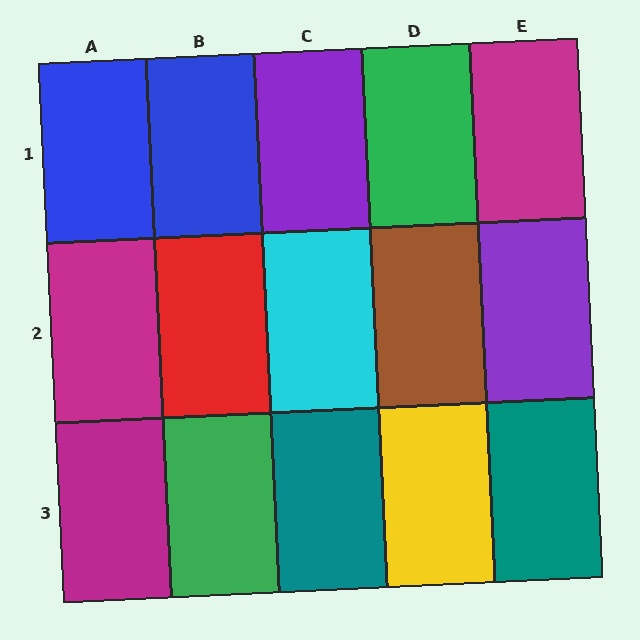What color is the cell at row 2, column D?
Brown.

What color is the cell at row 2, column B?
Red.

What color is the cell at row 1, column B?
Blue.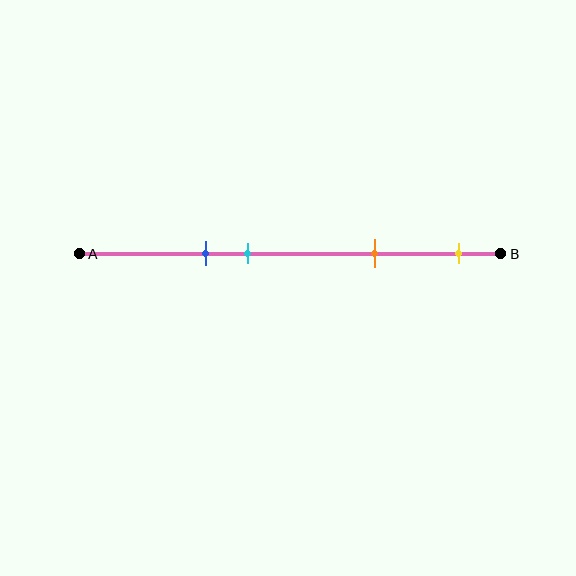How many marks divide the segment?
There are 4 marks dividing the segment.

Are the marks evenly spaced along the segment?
No, the marks are not evenly spaced.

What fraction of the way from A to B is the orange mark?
The orange mark is approximately 70% (0.7) of the way from A to B.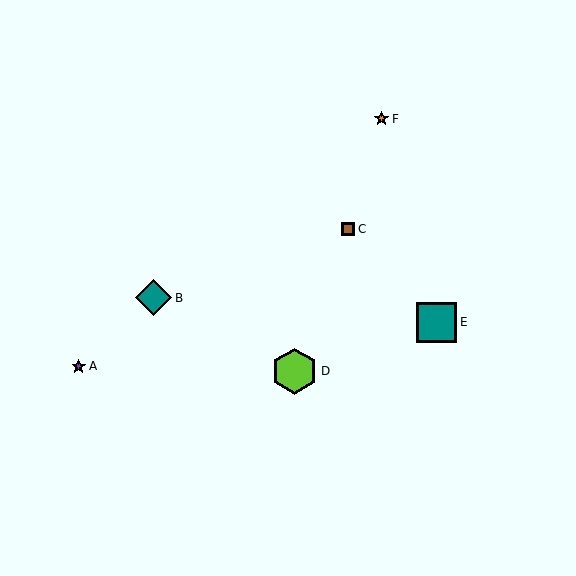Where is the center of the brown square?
The center of the brown square is at (348, 229).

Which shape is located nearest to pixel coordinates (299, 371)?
The lime hexagon (labeled D) at (295, 371) is nearest to that location.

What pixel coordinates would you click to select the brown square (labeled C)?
Click at (348, 229) to select the brown square C.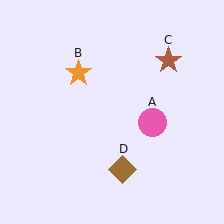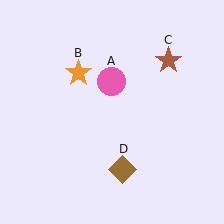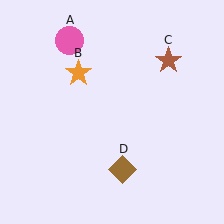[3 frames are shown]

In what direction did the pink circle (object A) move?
The pink circle (object A) moved up and to the left.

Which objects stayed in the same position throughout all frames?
Orange star (object B) and brown star (object C) and brown diamond (object D) remained stationary.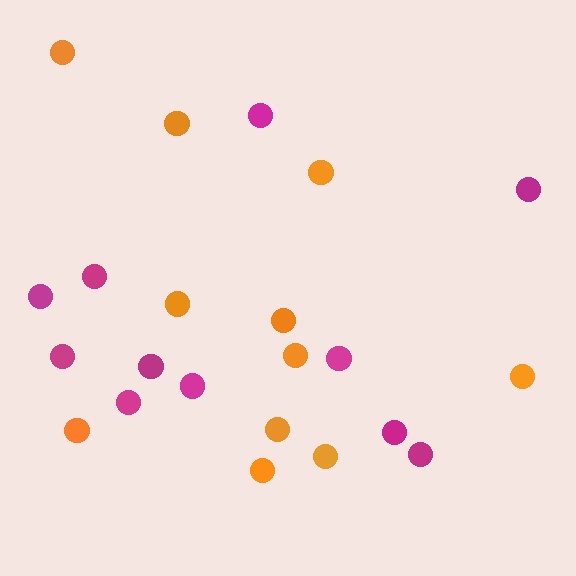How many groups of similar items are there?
There are 2 groups: one group of orange circles (11) and one group of magenta circles (11).